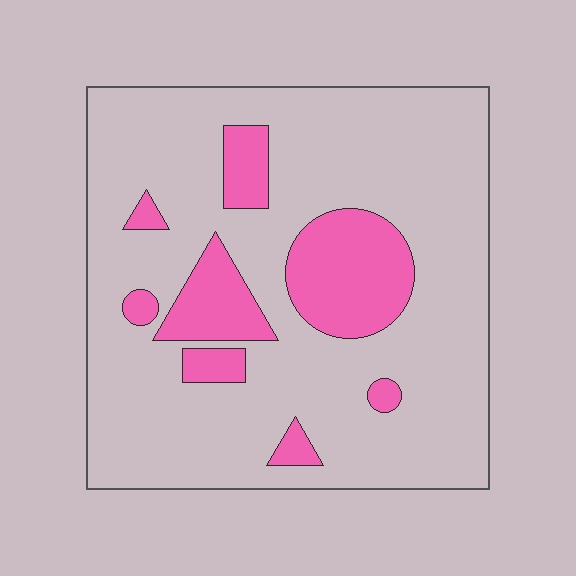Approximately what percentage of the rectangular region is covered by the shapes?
Approximately 20%.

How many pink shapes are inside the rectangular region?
8.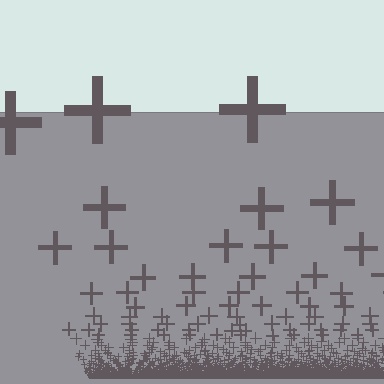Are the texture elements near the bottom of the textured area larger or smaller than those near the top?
Smaller. The gradient is inverted — elements near the bottom are smaller and denser.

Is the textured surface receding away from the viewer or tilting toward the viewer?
The surface appears to tilt toward the viewer. Texture elements get larger and sparser toward the top.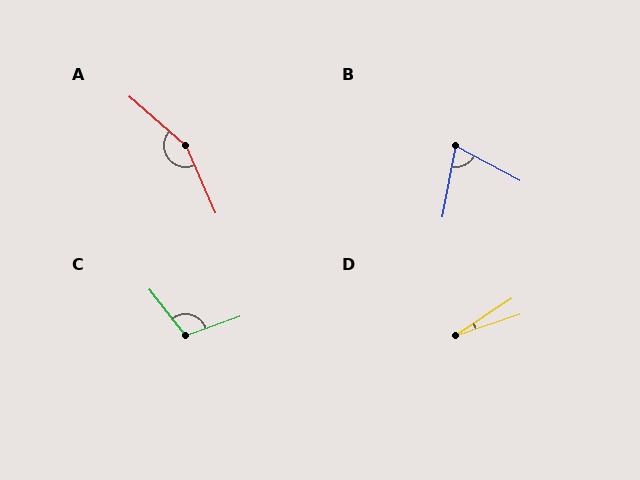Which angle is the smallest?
D, at approximately 15 degrees.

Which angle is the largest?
A, at approximately 155 degrees.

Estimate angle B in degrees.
Approximately 73 degrees.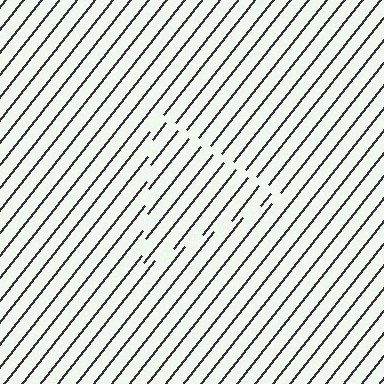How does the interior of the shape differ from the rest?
The interior of the shape contains the same grating, shifted by half a period — the contour is defined by the phase discontinuity where line-ends from the inner and outer gratings abut.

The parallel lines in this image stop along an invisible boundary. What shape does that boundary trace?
An illusory triangle. The interior of the shape contains the same grating, shifted by half a period — the contour is defined by the phase discontinuity where line-ends from the inner and outer gratings abut.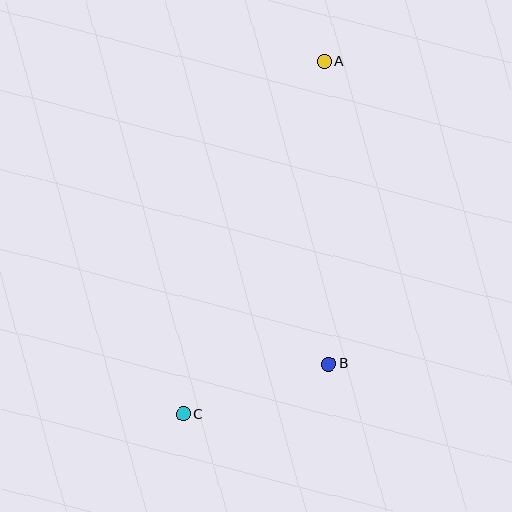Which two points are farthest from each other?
Points A and C are farthest from each other.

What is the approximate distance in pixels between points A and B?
The distance between A and B is approximately 303 pixels.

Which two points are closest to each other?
Points B and C are closest to each other.